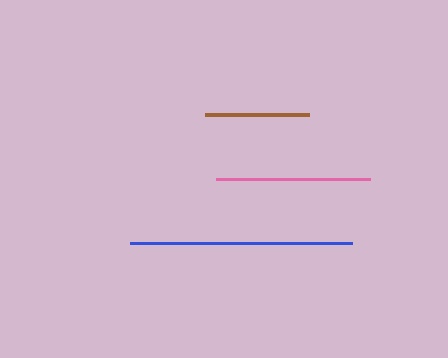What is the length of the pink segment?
The pink segment is approximately 154 pixels long.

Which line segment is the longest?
The blue line is the longest at approximately 222 pixels.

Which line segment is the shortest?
The brown line is the shortest at approximately 104 pixels.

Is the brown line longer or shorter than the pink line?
The pink line is longer than the brown line.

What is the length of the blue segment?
The blue segment is approximately 222 pixels long.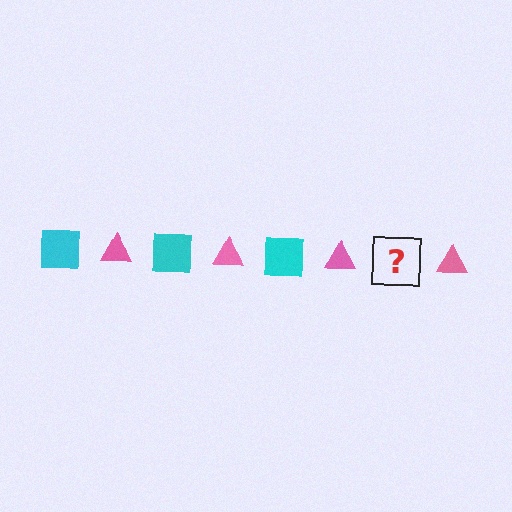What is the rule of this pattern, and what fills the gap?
The rule is that the pattern alternates between cyan square and pink triangle. The gap should be filled with a cyan square.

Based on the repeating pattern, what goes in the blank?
The blank should be a cyan square.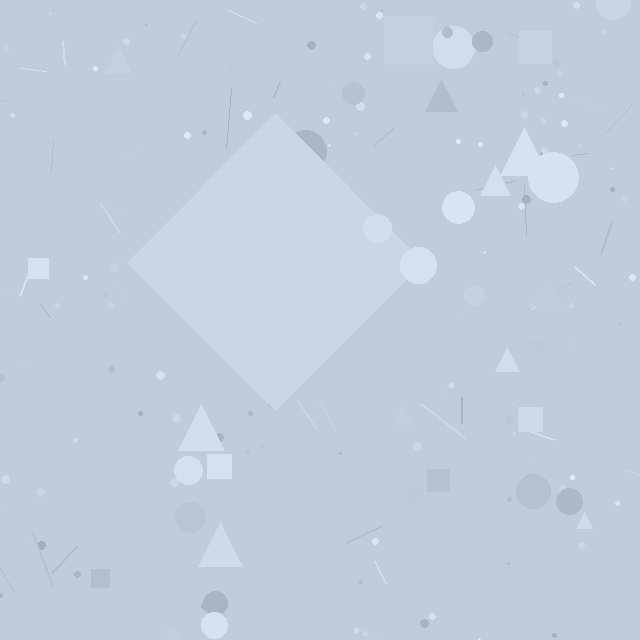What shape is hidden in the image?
A diamond is hidden in the image.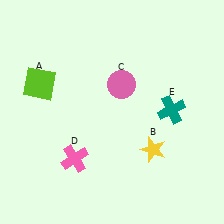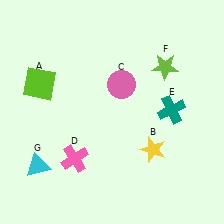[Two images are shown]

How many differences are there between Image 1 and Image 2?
There are 2 differences between the two images.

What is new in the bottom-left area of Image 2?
A cyan triangle (G) was added in the bottom-left area of Image 2.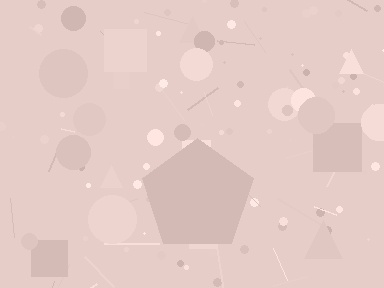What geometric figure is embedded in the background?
A pentagon is embedded in the background.